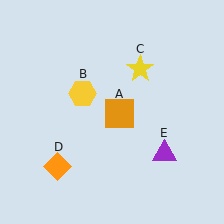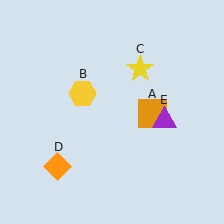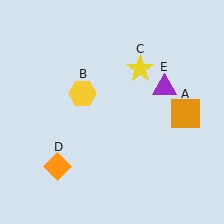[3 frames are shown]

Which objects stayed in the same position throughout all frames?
Yellow hexagon (object B) and yellow star (object C) and orange diamond (object D) remained stationary.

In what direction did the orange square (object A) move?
The orange square (object A) moved right.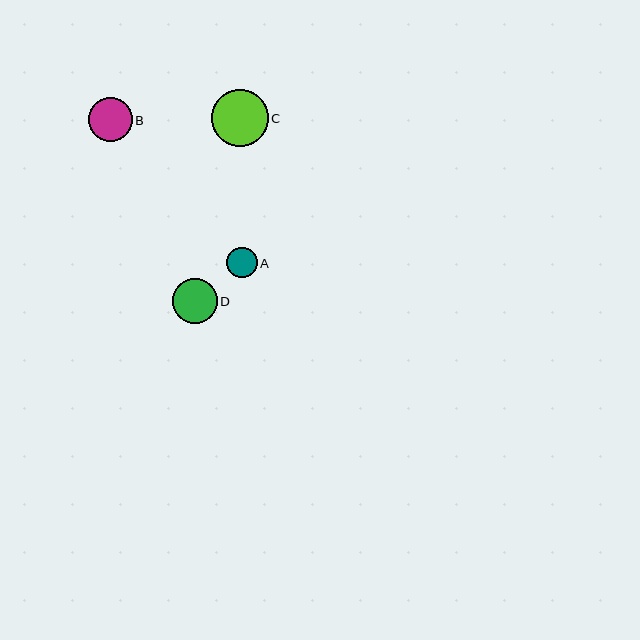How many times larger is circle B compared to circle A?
Circle B is approximately 1.4 times the size of circle A.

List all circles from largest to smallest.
From largest to smallest: C, D, B, A.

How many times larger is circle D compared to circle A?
Circle D is approximately 1.5 times the size of circle A.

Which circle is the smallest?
Circle A is the smallest with a size of approximately 30 pixels.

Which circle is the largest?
Circle C is the largest with a size of approximately 57 pixels.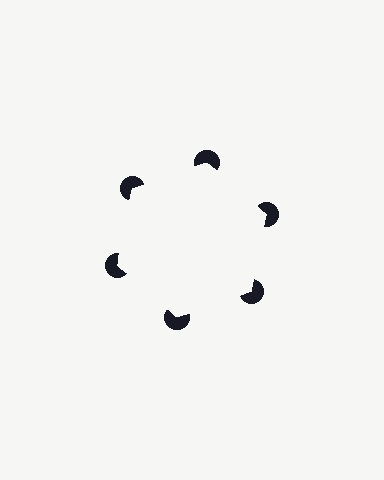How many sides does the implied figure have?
6 sides.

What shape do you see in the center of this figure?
An illusory hexagon — its edges are inferred from the aligned wedge cuts in the pac-man discs, not physically drawn.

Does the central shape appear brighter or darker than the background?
It typically appears slightly brighter than the background, even though no actual brightness change is drawn.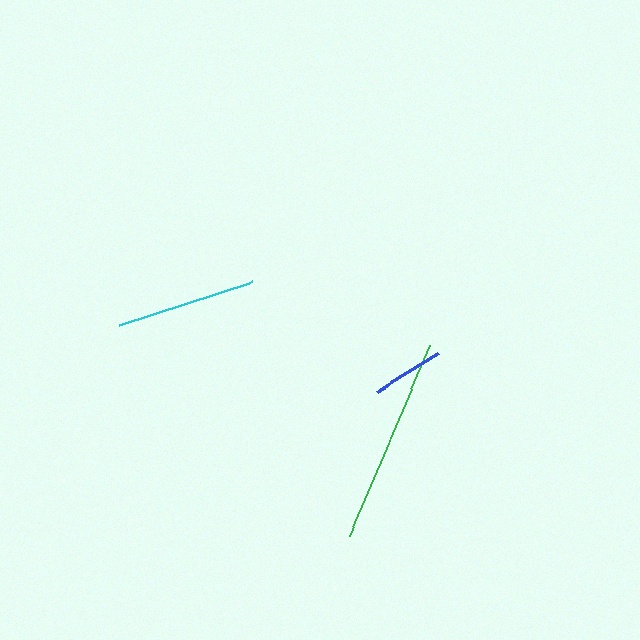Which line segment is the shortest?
The blue line is the shortest at approximately 73 pixels.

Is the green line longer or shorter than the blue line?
The green line is longer than the blue line.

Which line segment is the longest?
The green line is the longest at approximately 207 pixels.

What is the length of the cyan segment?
The cyan segment is approximately 140 pixels long.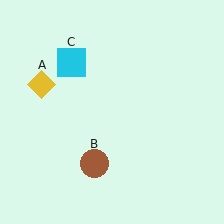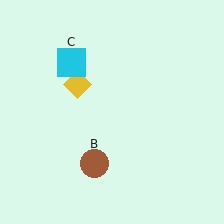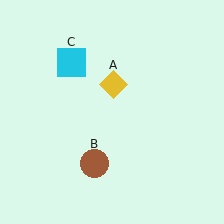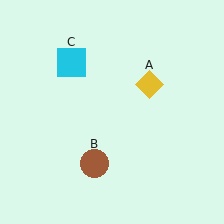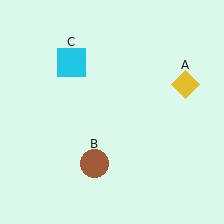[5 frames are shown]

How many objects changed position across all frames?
1 object changed position: yellow diamond (object A).